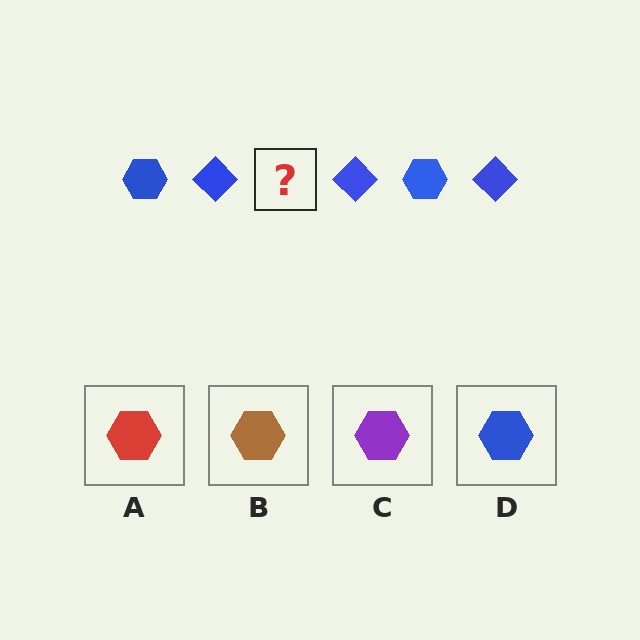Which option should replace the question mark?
Option D.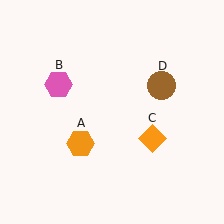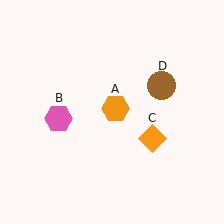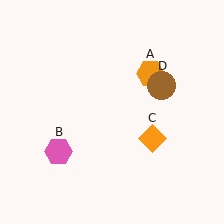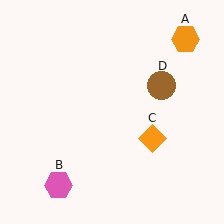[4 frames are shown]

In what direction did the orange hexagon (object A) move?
The orange hexagon (object A) moved up and to the right.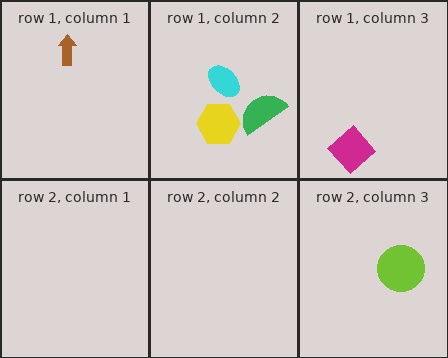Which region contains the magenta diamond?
The row 1, column 3 region.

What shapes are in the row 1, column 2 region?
The green semicircle, the cyan ellipse, the yellow hexagon.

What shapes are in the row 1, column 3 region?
The magenta diamond.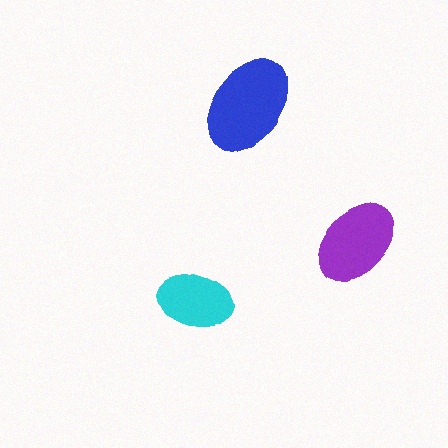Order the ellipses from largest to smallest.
the blue one, the purple one, the cyan one.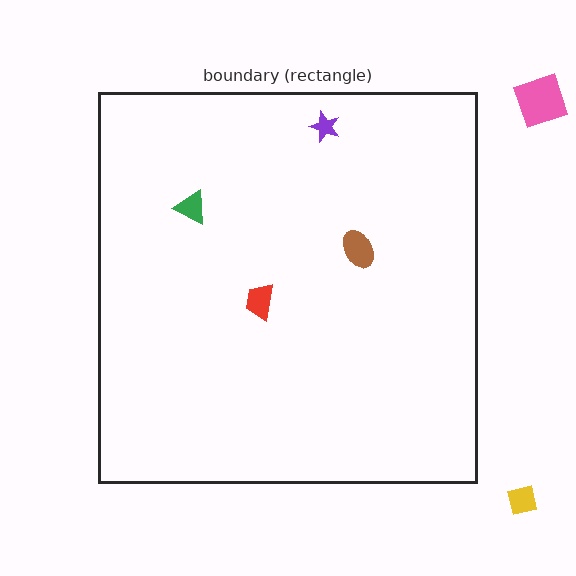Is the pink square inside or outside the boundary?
Outside.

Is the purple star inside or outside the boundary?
Inside.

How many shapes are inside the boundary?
4 inside, 2 outside.